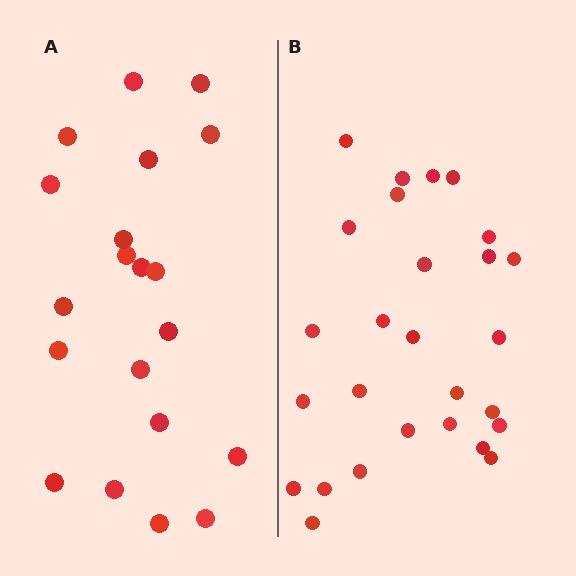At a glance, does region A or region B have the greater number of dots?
Region B (the right region) has more dots.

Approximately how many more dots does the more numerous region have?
Region B has roughly 8 or so more dots than region A.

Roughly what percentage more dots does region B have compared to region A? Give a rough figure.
About 35% more.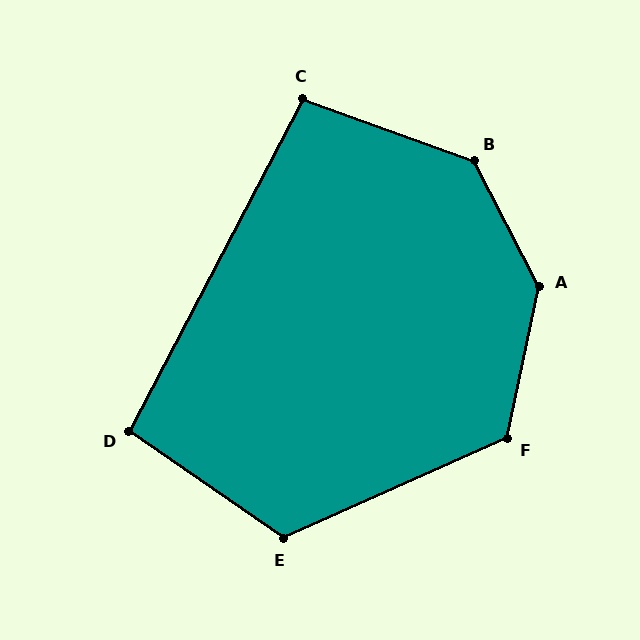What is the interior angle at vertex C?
Approximately 98 degrees (obtuse).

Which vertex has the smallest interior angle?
D, at approximately 97 degrees.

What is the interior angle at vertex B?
Approximately 137 degrees (obtuse).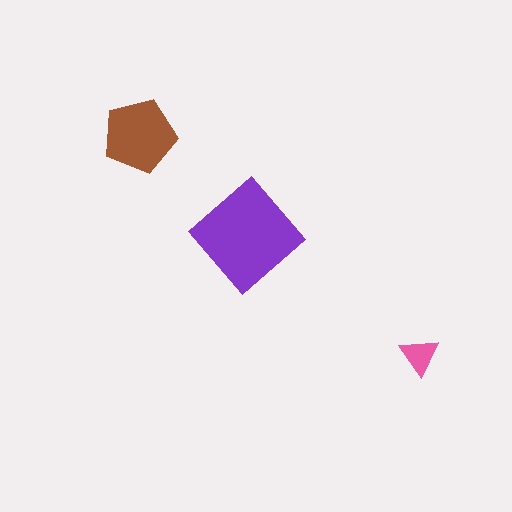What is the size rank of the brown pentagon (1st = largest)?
2nd.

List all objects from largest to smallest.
The purple diamond, the brown pentagon, the pink triangle.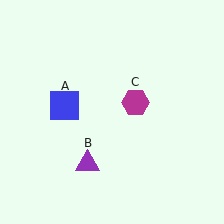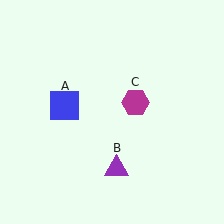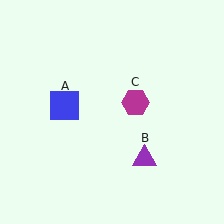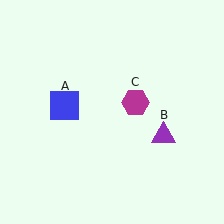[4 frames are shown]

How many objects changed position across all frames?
1 object changed position: purple triangle (object B).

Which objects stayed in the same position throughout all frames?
Blue square (object A) and magenta hexagon (object C) remained stationary.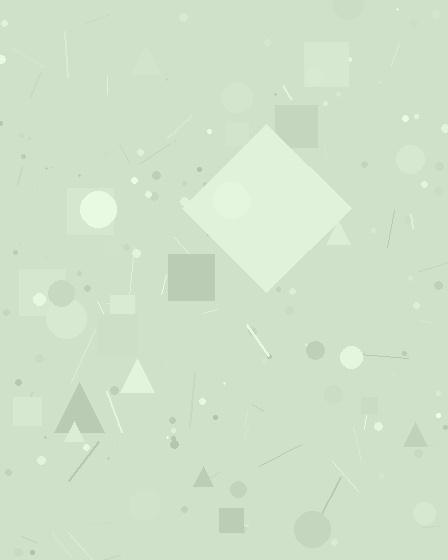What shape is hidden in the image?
A diamond is hidden in the image.